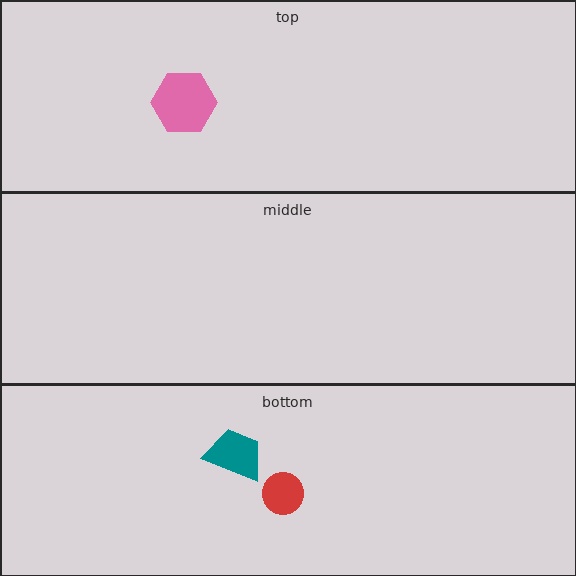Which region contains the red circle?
The bottom region.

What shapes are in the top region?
The pink hexagon.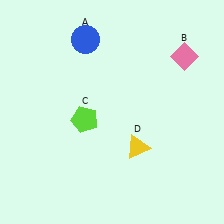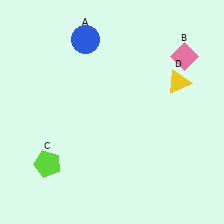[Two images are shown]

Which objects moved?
The objects that moved are: the lime pentagon (C), the yellow triangle (D).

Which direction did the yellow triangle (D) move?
The yellow triangle (D) moved up.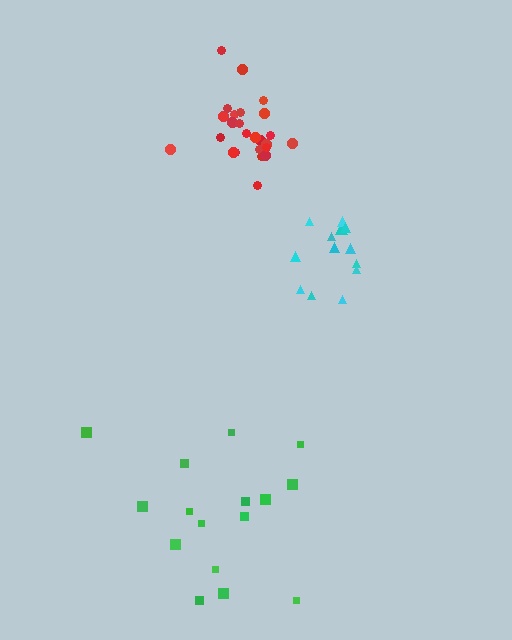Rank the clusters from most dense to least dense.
red, cyan, green.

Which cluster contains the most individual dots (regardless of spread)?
Red (25).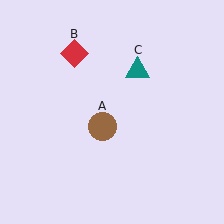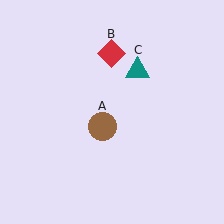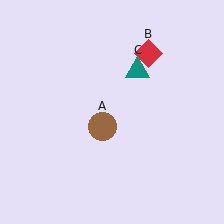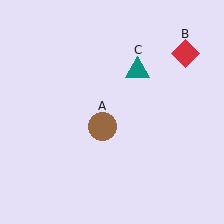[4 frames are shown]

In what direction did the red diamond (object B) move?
The red diamond (object B) moved right.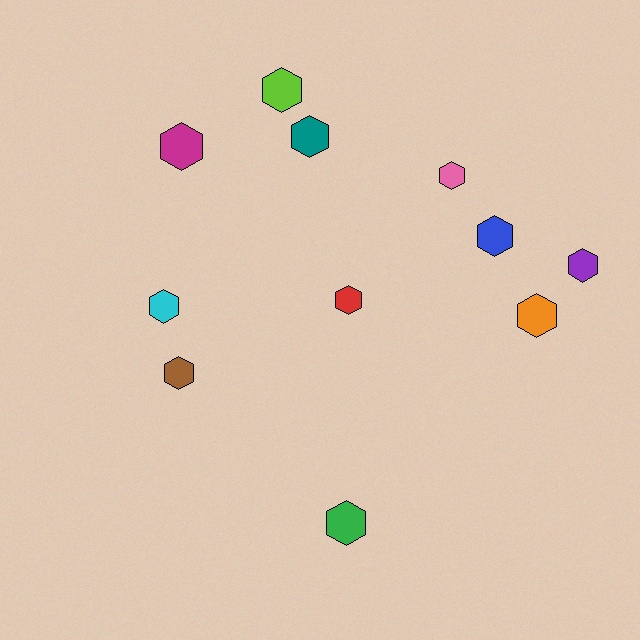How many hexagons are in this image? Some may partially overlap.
There are 11 hexagons.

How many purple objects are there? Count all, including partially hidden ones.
There is 1 purple object.